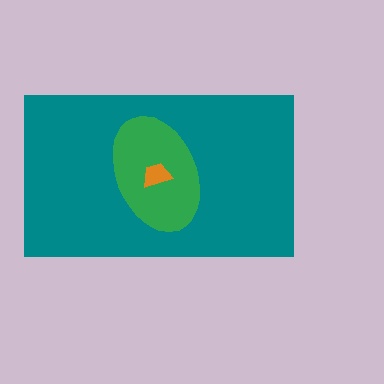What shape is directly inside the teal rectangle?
The green ellipse.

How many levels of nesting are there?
3.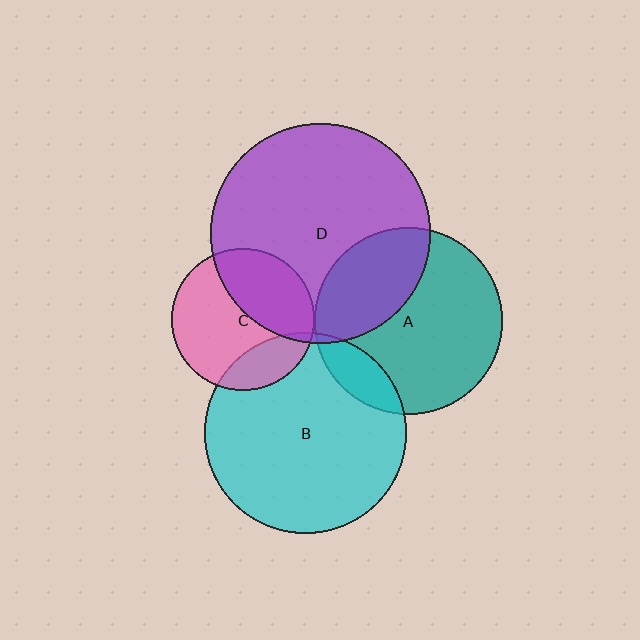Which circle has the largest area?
Circle D (purple).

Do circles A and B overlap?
Yes.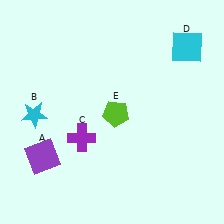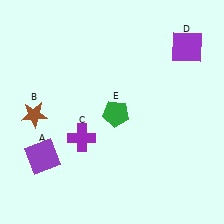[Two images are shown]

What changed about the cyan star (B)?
In Image 1, B is cyan. In Image 2, it changed to brown.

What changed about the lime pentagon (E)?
In Image 1, E is lime. In Image 2, it changed to green.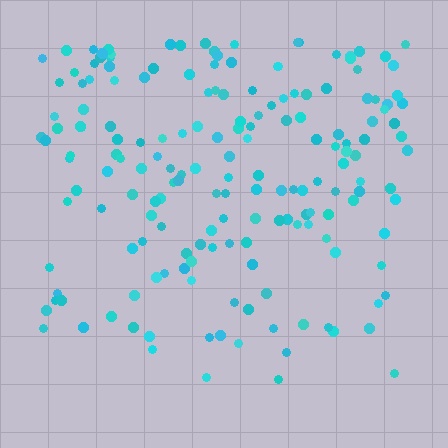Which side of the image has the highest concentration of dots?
The top.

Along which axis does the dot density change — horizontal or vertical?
Vertical.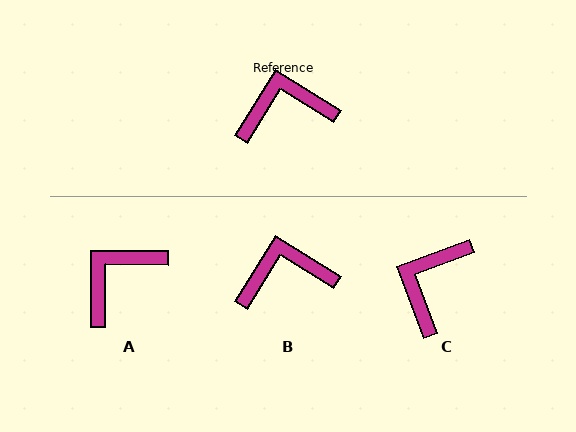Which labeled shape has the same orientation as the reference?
B.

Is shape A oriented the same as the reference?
No, it is off by about 31 degrees.